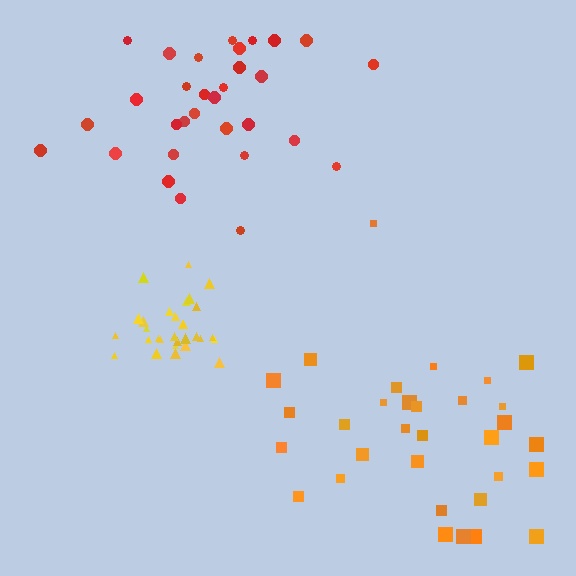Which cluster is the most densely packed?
Yellow.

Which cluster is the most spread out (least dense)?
Red.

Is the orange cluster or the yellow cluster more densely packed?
Yellow.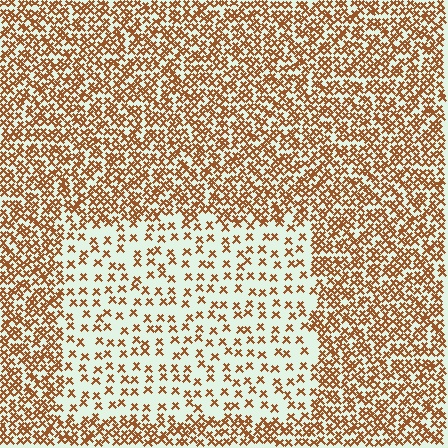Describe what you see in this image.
The image contains small brown elements arranged at two different densities. A rectangle-shaped region is visible where the elements are less densely packed than the surrounding area.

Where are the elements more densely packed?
The elements are more densely packed outside the rectangle boundary.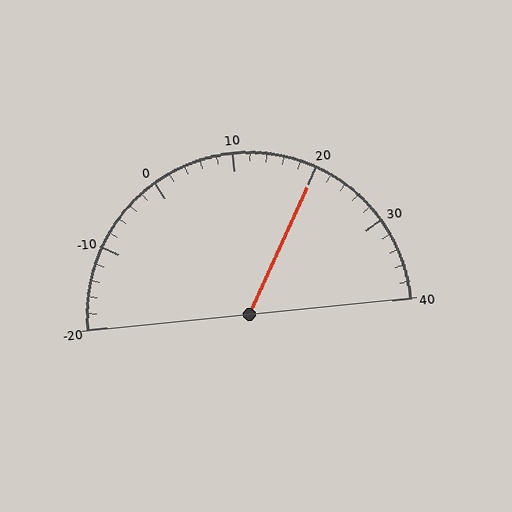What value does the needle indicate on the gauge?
The needle indicates approximately 20.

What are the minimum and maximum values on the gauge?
The gauge ranges from -20 to 40.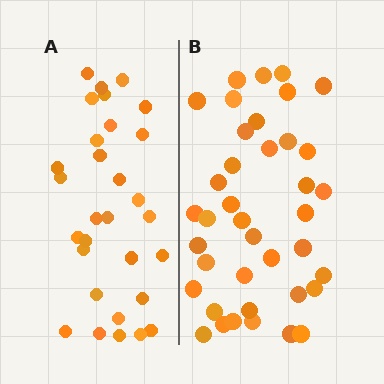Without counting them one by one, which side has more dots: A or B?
Region B (the right region) has more dots.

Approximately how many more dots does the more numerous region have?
Region B has roughly 8 or so more dots than region A.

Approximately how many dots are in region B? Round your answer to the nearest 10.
About 40 dots. (The exact count is 39, which rounds to 40.)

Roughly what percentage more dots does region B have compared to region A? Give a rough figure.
About 30% more.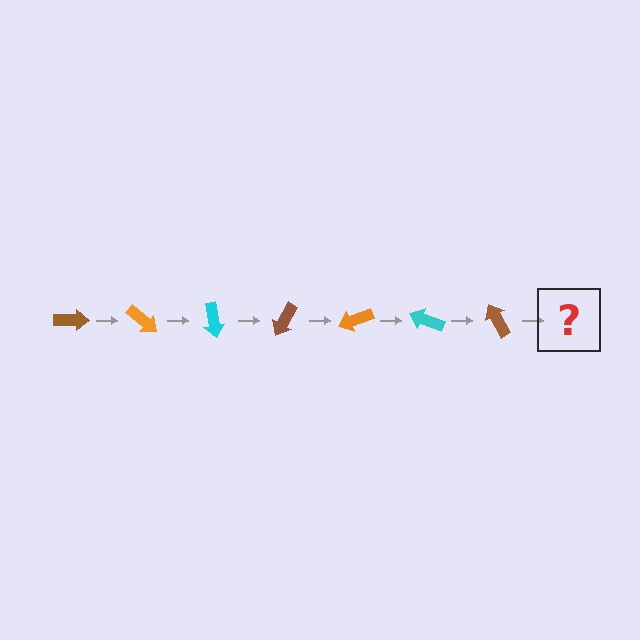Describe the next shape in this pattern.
It should be an orange arrow, rotated 280 degrees from the start.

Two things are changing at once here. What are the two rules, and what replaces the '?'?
The two rules are that it rotates 40 degrees each step and the color cycles through brown, orange, and cyan. The '?' should be an orange arrow, rotated 280 degrees from the start.